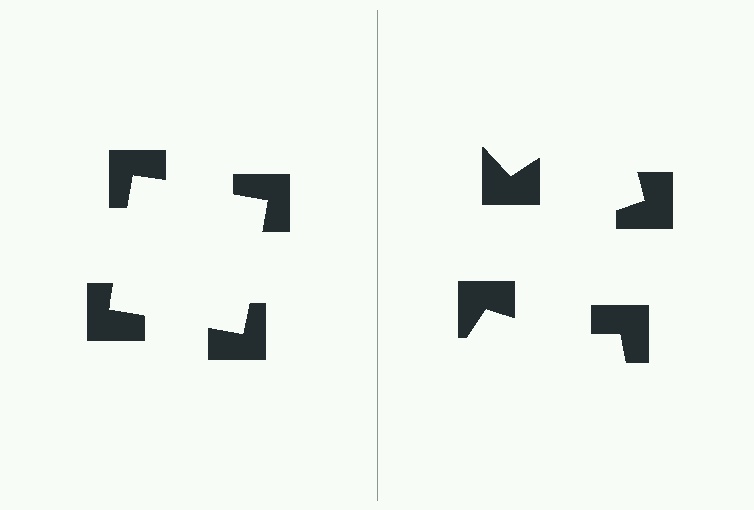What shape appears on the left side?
An illusory square.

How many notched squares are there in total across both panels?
8 — 4 on each side.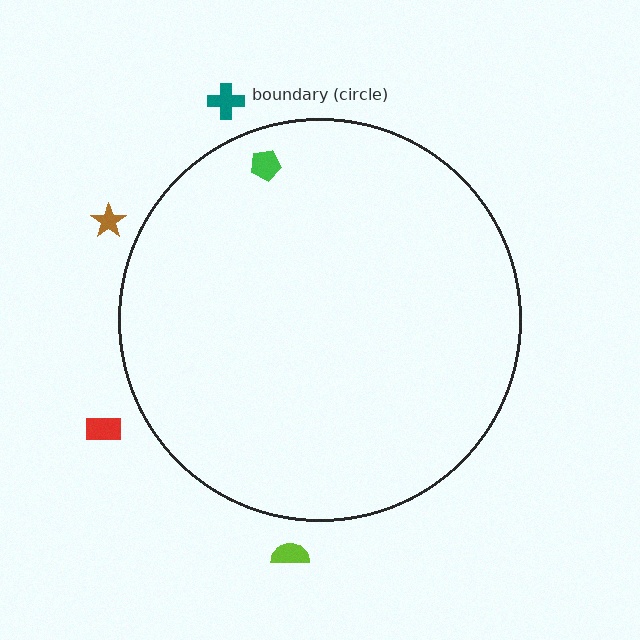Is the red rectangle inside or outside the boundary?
Outside.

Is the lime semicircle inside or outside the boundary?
Outside.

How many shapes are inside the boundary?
1 inside, 4 outside.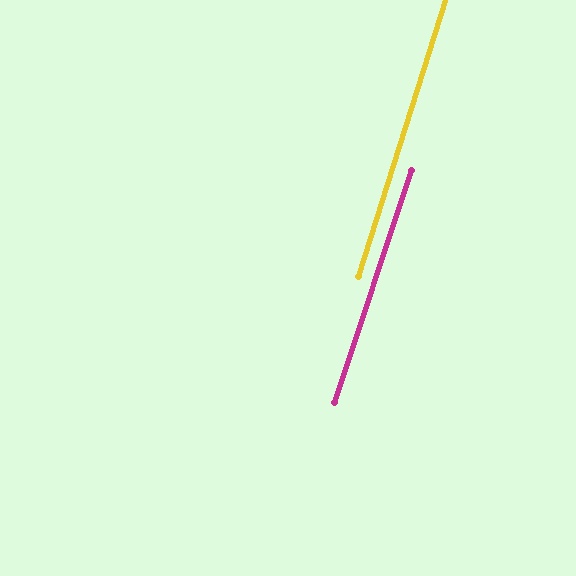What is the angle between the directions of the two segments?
Approximately 1 degree.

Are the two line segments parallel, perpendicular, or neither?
Parallel — their directions differ by only 1.0°.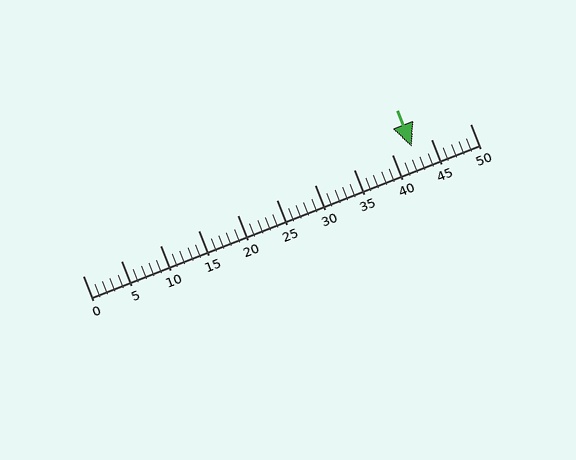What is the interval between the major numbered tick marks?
The major tick marks are spaced 5 units apart.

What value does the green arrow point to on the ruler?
The green arrow points to approximately 42.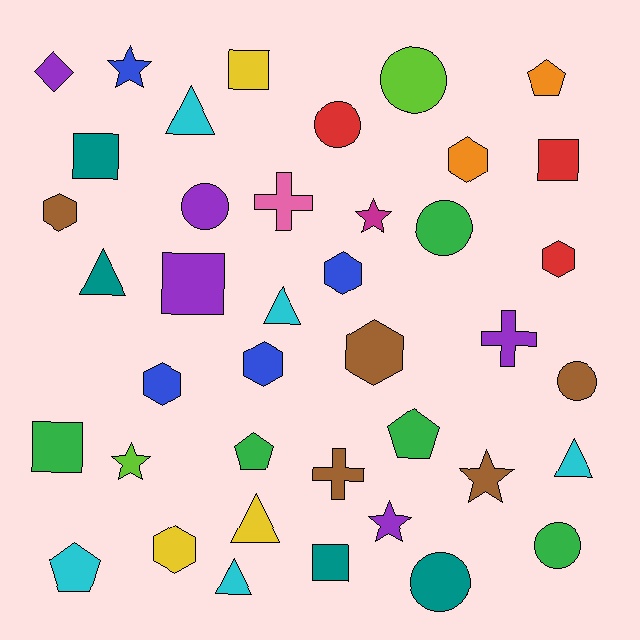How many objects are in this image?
There are 40 objects.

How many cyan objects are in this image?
There are 5 cyan objects.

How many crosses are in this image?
There are 3 crosses.